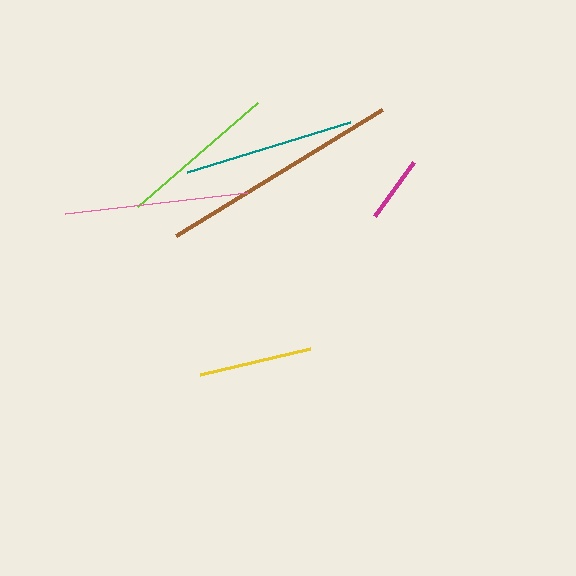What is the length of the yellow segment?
The yellow segment is approximately 113 pixels long.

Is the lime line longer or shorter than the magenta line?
The lime line is longer than the magenta line.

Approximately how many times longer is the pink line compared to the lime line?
The pink line is approximately 1.2 times the length of the lime line.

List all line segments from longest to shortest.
From longest to shortest: brown, pink, teal, lime, yellow, magenta.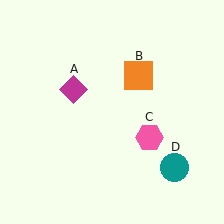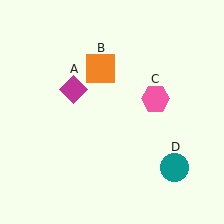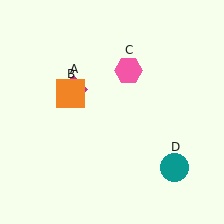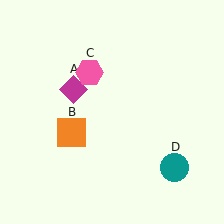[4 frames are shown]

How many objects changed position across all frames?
2 objects changed position: orange square (object B), pink hexagon (object C).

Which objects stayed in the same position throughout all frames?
Magenta diamond (object A) and teal circle (object D) remained stationary.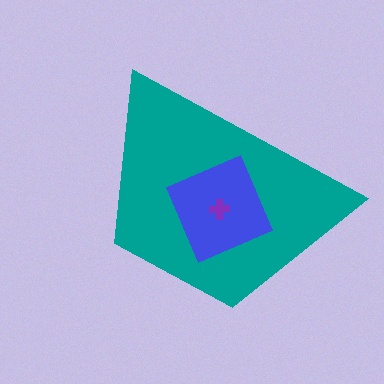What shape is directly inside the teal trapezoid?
The blue square.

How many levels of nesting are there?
3.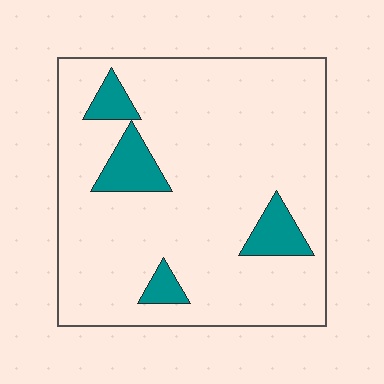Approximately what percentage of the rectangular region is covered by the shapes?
Approximately 10%.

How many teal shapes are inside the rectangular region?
4.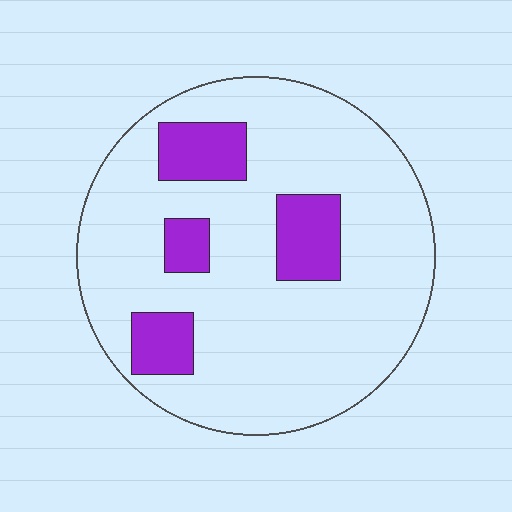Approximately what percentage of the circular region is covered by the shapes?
Approximately 15%.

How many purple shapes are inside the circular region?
4.